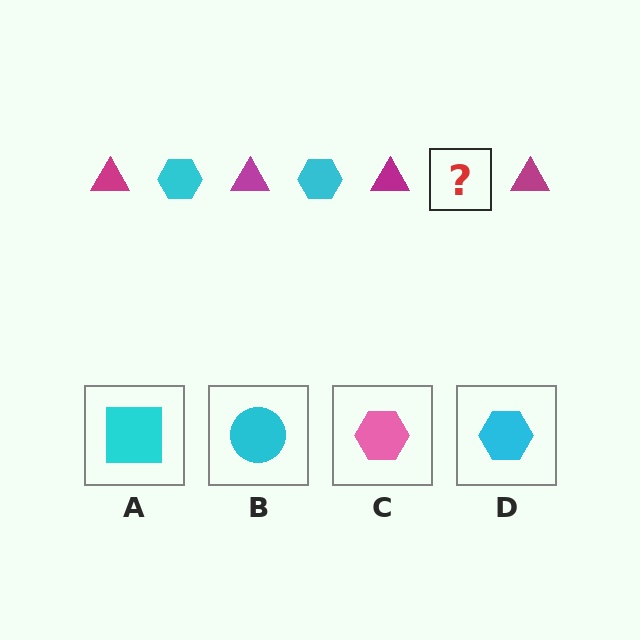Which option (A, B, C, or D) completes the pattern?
D.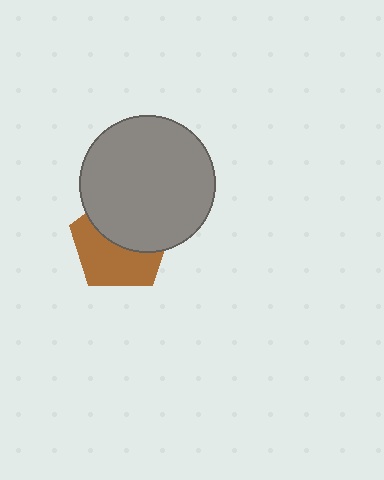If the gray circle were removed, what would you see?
You would see the complete brown pentagon.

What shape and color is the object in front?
The object in front is a gray circle.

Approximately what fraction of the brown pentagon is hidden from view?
Roughly 49% of the brown pentagon is hidden behind the gray circle.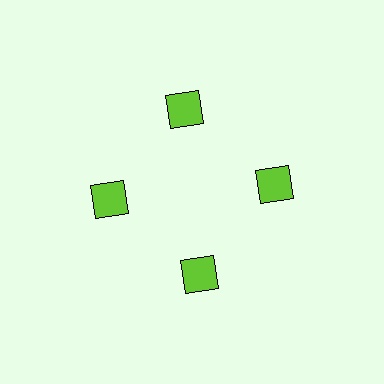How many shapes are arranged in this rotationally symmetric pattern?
There are 4 shapes, arranged in 4 groups of 1.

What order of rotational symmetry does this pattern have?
This pattern has 4-fold rotational symmetry.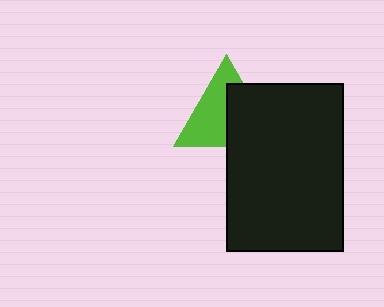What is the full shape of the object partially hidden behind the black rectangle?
The partially hidden object is a lime triangle.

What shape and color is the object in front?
The object in front is a black rectangle.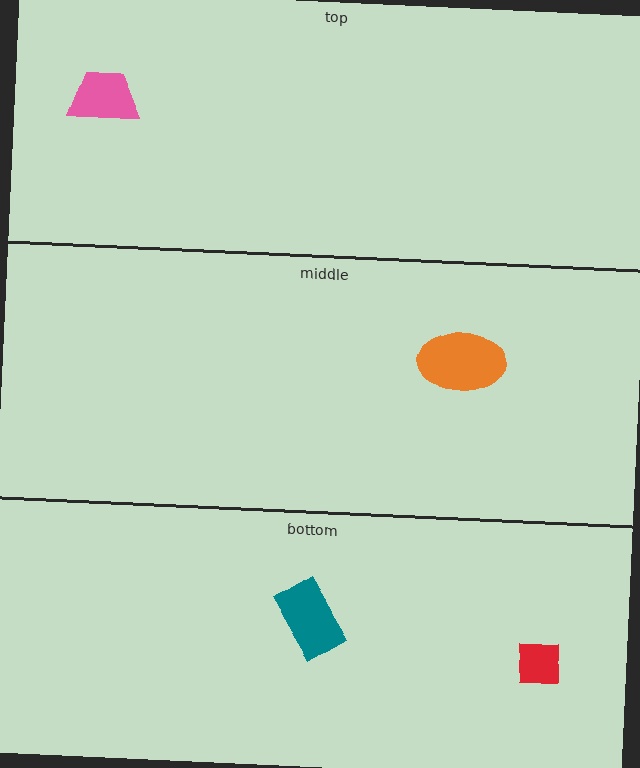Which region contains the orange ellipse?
The middle region.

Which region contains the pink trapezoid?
The top region.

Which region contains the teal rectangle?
The bottom region.